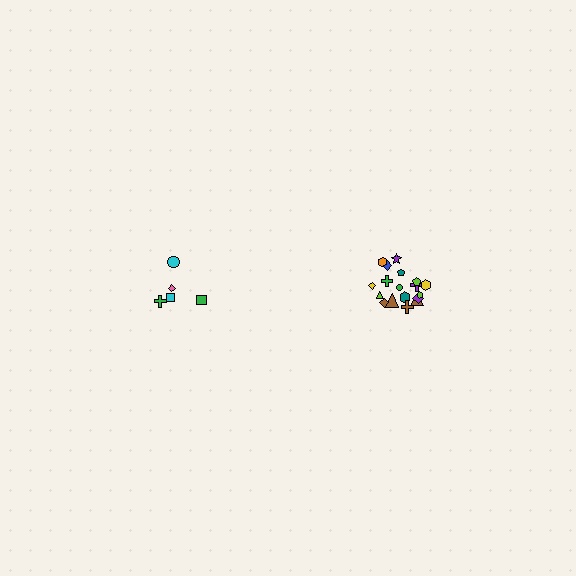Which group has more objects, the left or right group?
The right group.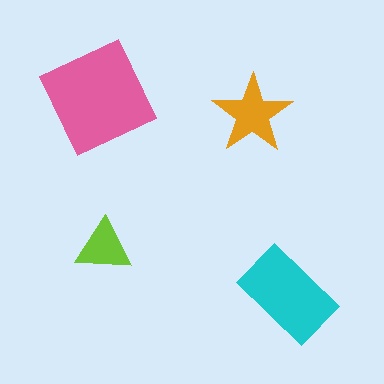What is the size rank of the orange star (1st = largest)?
3rd.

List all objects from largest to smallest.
The pink diamond, the cyan rectangle, the orange star, the lime triangle.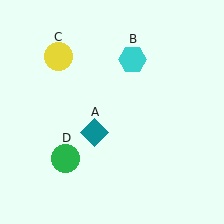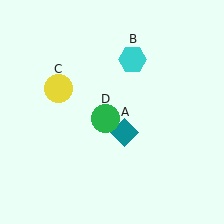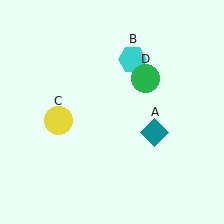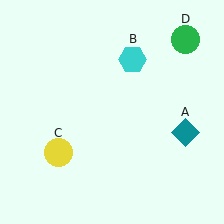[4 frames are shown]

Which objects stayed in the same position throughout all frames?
Cyan hexagon (object B) remained stationary.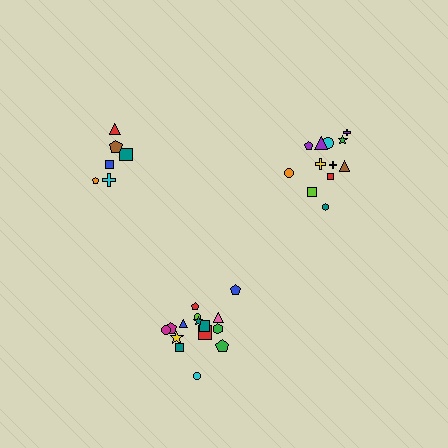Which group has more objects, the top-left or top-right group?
The top-right group.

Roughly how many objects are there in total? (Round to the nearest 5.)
Roughly 35 objects in total.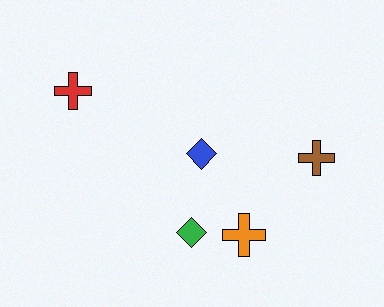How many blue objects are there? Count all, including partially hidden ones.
There is 1 blue object.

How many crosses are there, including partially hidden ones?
There are 3 crosses.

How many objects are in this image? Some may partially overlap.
There are 5 objects.